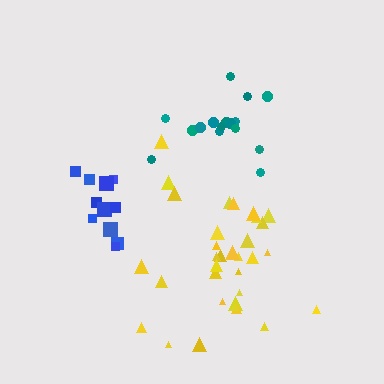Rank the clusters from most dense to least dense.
teal, blue, yellow.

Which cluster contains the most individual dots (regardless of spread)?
Yellow (33).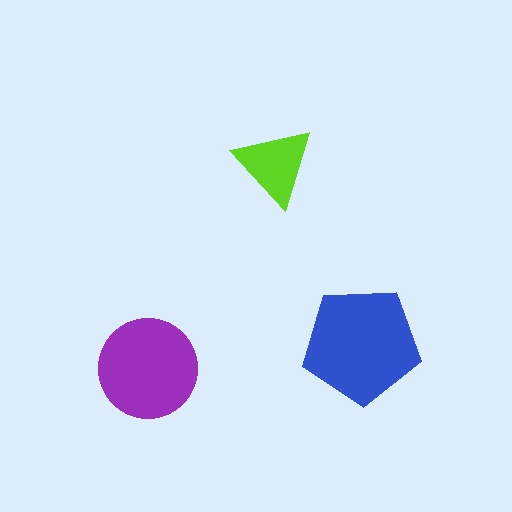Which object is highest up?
The lime triangle is topmost.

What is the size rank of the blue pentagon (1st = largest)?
1st.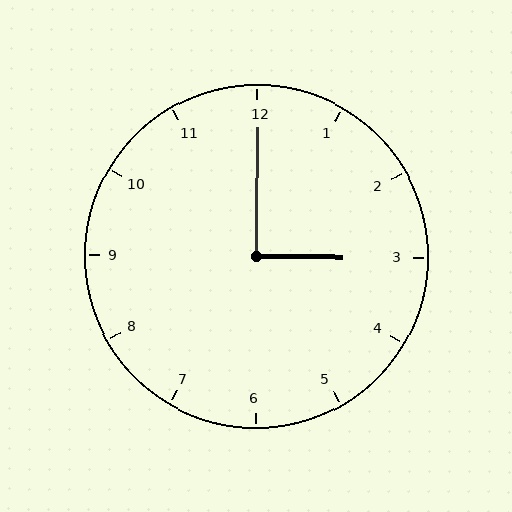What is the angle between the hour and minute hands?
Approximately 90 degrees.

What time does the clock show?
3:00.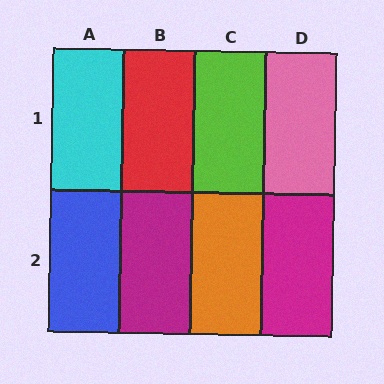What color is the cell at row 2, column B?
Magenta.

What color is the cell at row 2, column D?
Magenta.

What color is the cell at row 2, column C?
Orange.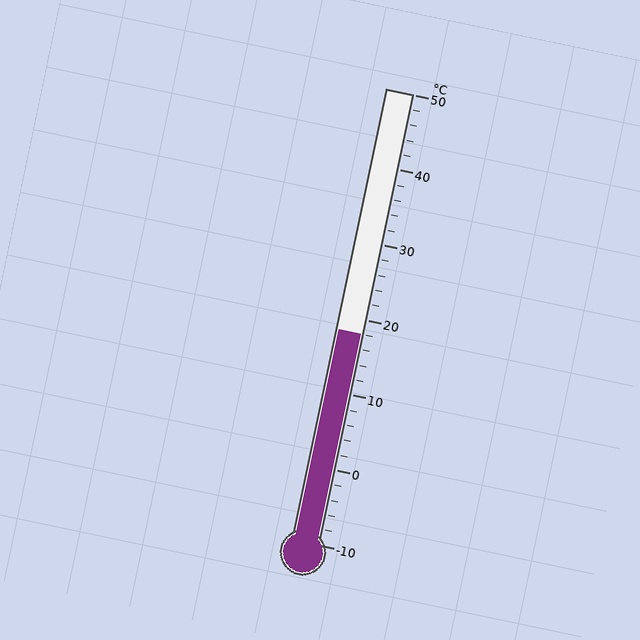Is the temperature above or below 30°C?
The temperature is below 30°C.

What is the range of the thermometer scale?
The thermometer scale ranges from -10°C to 50°C.